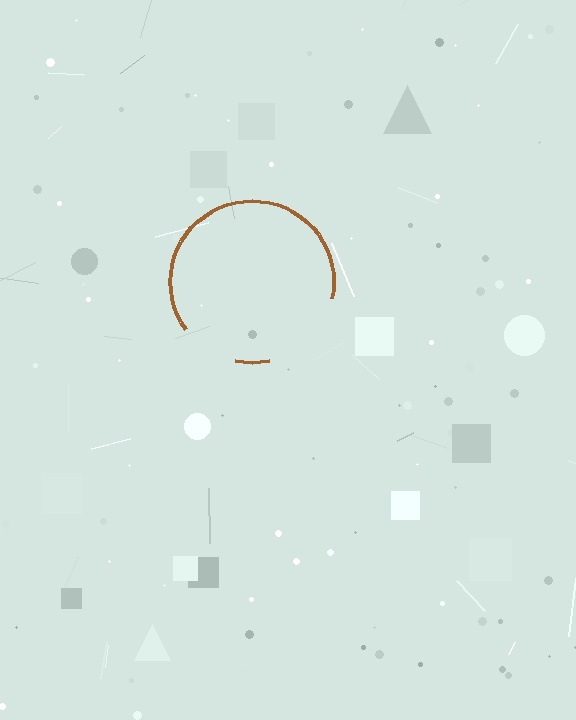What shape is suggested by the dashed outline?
The dashed outline suggests a circle.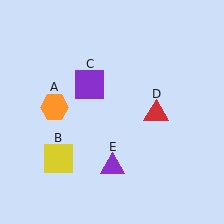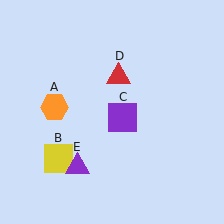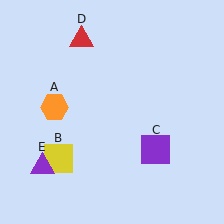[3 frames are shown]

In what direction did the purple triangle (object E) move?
The purple triangle (object E) moved left.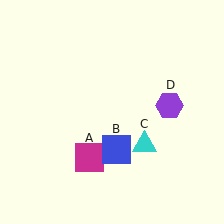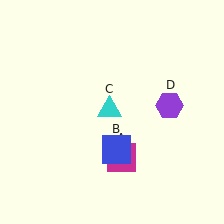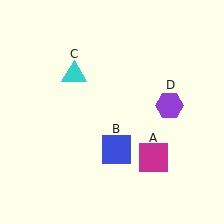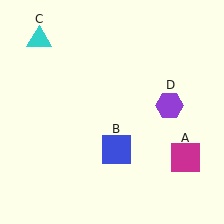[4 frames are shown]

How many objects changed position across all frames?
2 objects changed position: magenta square (object A), cyan triangle (object C).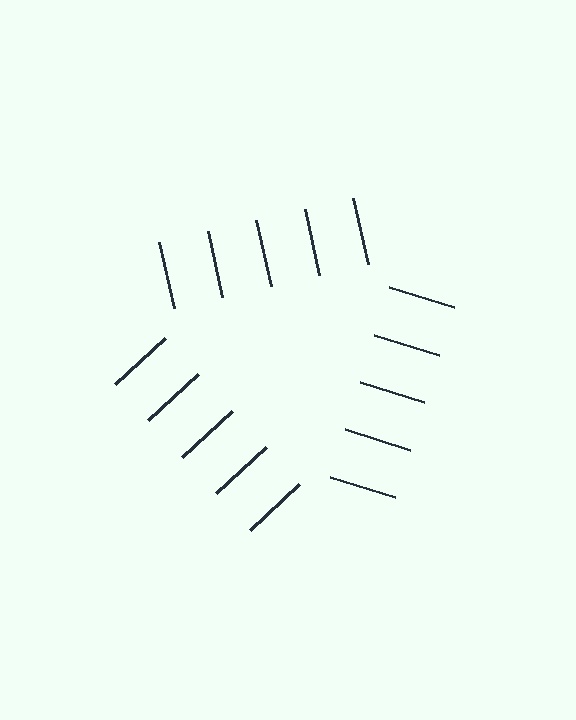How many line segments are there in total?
15 — 5 along each of the 3 edges.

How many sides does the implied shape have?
3 sides — the line-ends trace a triangle.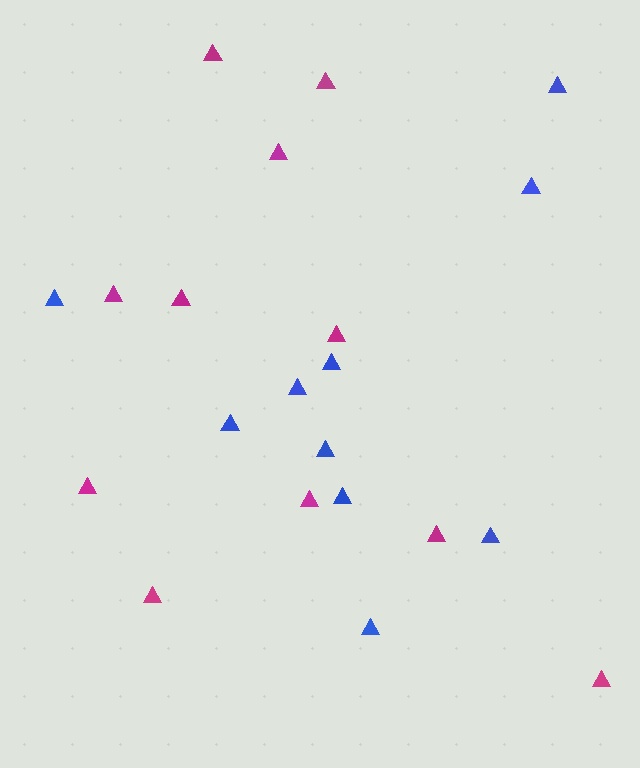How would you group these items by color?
There are 2 groups: one group of blue triangles (10) and one group of magenta triangles (11).